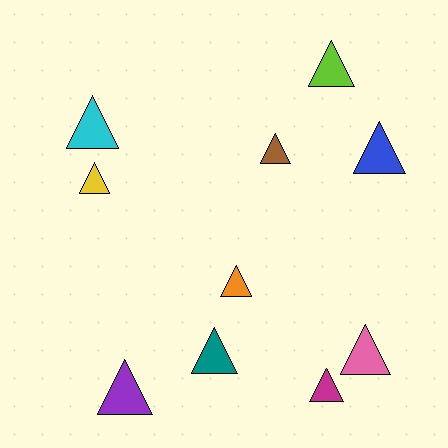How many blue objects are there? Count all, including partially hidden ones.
There is 1 blue object.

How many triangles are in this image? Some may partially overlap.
There are 10 triangles.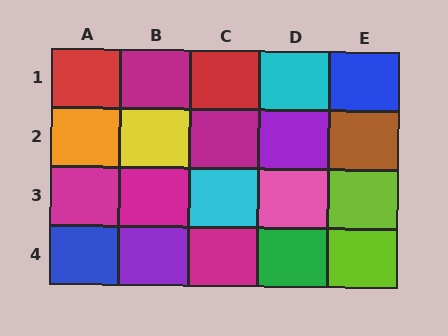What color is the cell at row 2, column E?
Brown.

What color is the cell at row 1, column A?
Red.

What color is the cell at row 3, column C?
Cyan.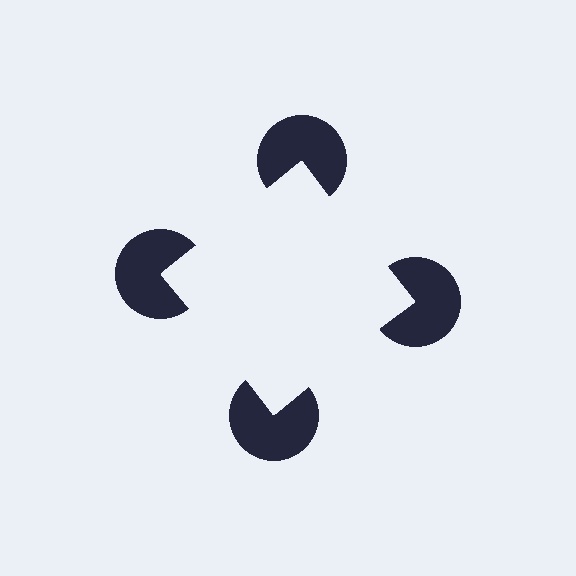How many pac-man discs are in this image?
There are 4 — one at each vertex of the illusory square.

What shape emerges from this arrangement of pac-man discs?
An illusory square — its edges are inferred from the aligned wedge cuts in the pac-man discs, not physically drawn.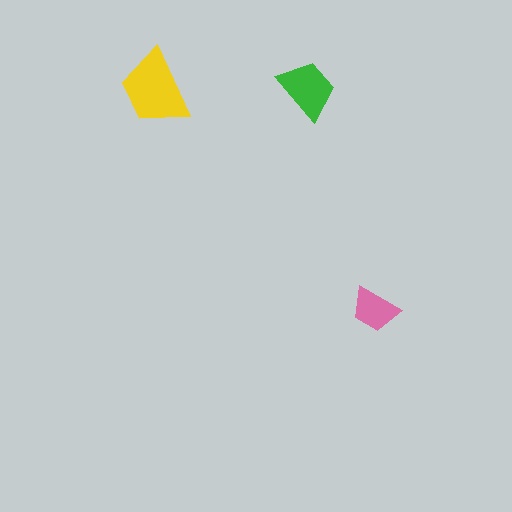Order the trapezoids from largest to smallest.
the yellow one, the green one, the pink one.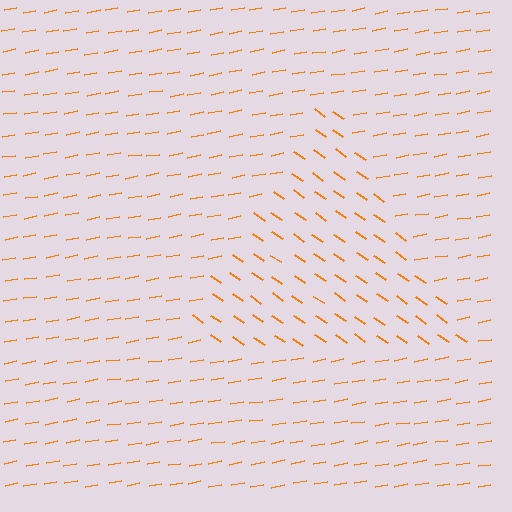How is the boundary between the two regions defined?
The boundary is defined purely by a change in line orientation (approximately 45 degrees difference). All lines are the same color and thickness.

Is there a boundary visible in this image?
Yes, there is a texture boundary formed by a change in line orientation.